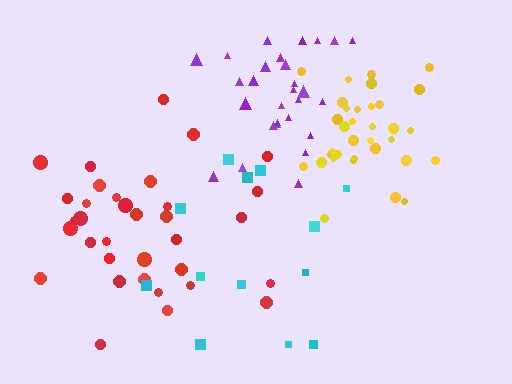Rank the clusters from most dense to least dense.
yellow, purple, red, cyan.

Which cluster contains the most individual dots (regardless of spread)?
Red (34).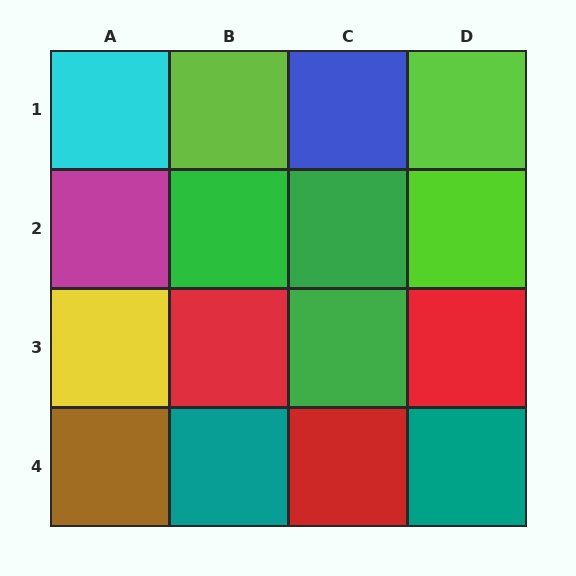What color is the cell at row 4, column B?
Teal.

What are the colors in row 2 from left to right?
Magenta, green, green, lime.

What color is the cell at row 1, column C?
Blue.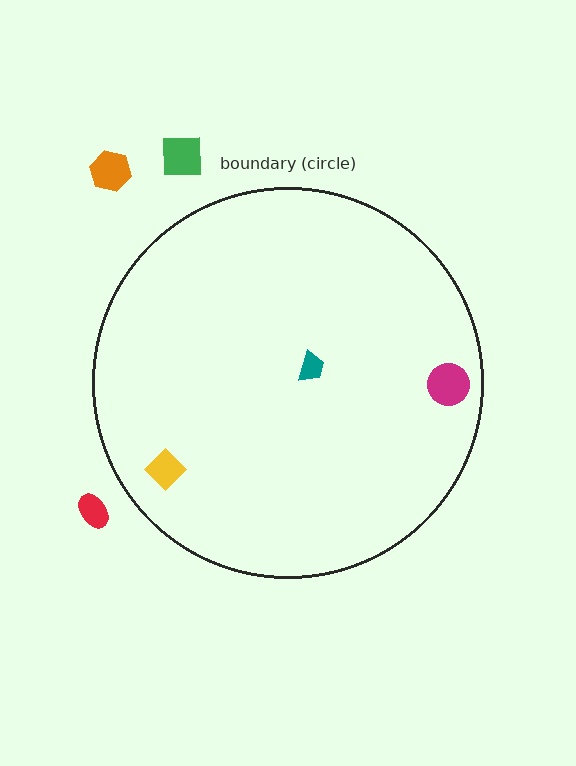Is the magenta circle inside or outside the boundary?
Inside.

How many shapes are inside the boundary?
3 inside, 3 outside.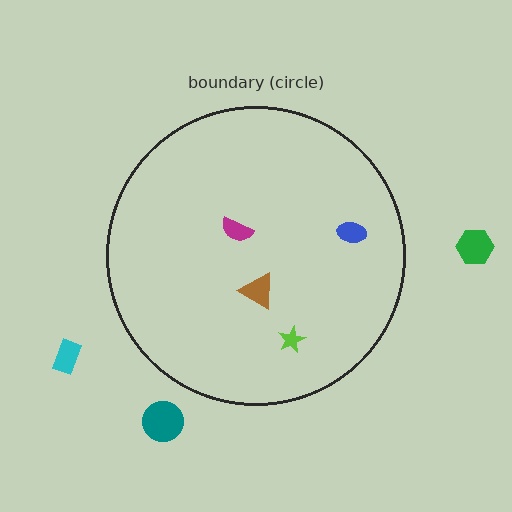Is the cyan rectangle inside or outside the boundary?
Outside.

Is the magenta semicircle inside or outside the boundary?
Inside.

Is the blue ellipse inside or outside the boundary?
Inside.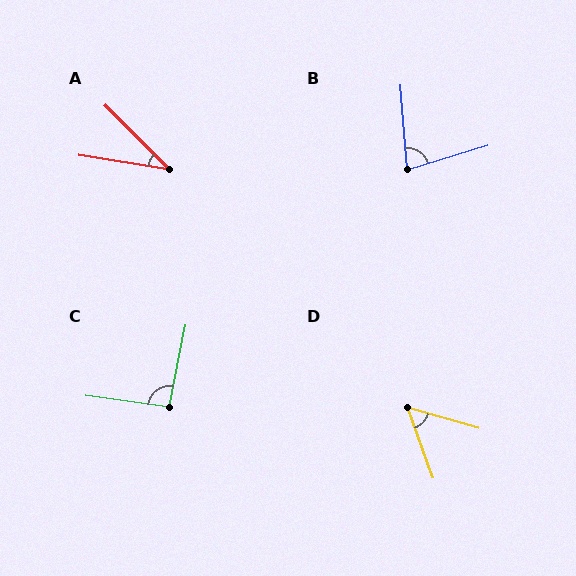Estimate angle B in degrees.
Approximately 77 degrees.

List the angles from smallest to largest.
A (36°), D (54°), B (77°), C (93°).